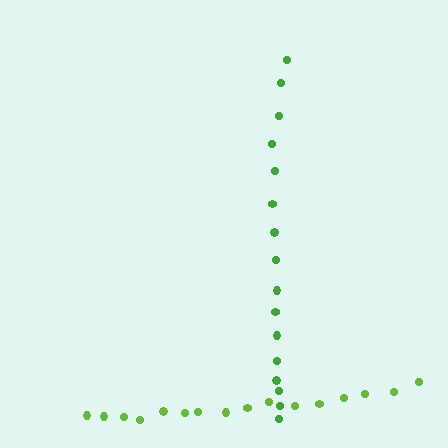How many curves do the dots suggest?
There are 2 distinct paths.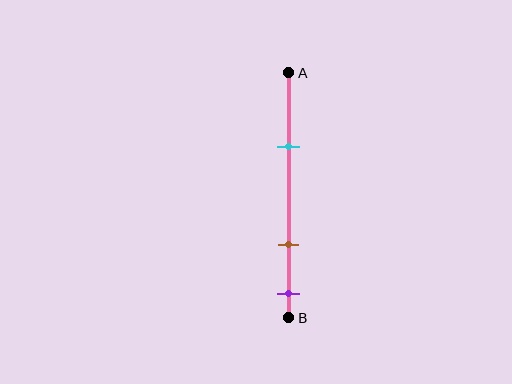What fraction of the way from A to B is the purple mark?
The purple mark is approximately 90% (0.9) of the way from A to B.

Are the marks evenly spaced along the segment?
No, the marks are not evenly spaced.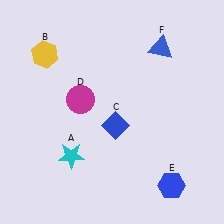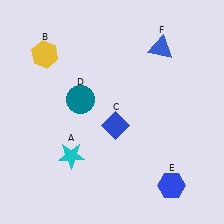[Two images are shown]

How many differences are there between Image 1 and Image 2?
There is 1 difference between the two images.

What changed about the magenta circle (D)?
In Image 1, D is magenta. In Image 2, it changed to teal.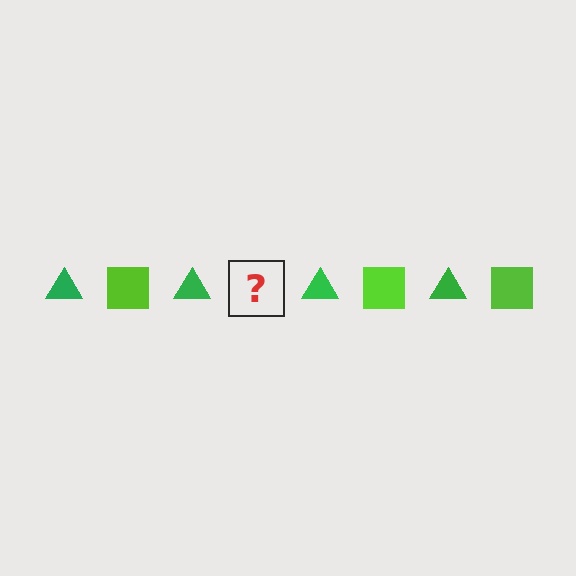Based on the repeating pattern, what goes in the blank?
The blank should be a lime square.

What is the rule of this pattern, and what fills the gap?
The rule is that the pattern alternates between green triangle and lime square. The gap should be filled with a lime square.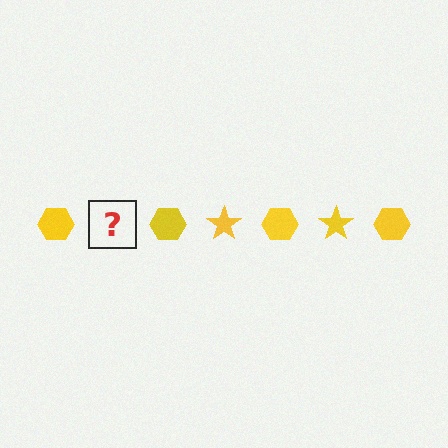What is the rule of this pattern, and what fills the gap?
The rule is that the pattern cycles through hexagon, star shapes in yellow. The gap should be filled with a yellow star.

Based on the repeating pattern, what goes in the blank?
The blank should be a yellow star.